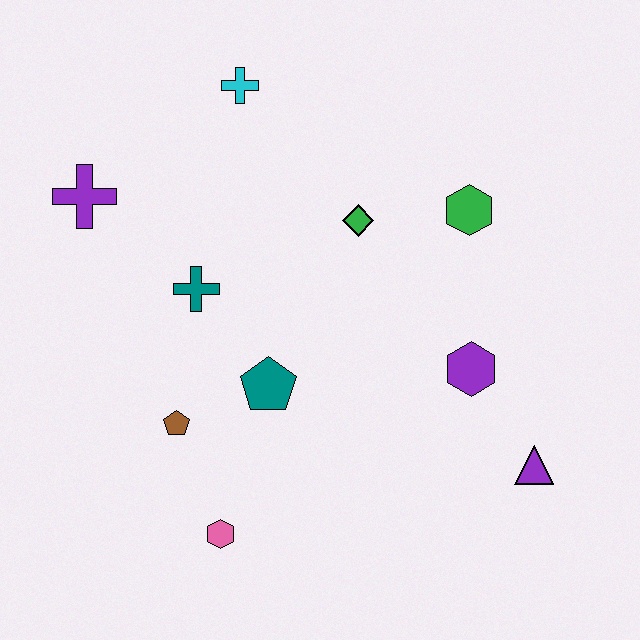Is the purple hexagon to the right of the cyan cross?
Yes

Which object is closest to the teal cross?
The teal pentagon is closest to the teal cross.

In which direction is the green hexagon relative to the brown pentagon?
The green hexagon is to the right of the brown pentagon.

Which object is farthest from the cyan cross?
The purple triangle is farthest from the cyan cross.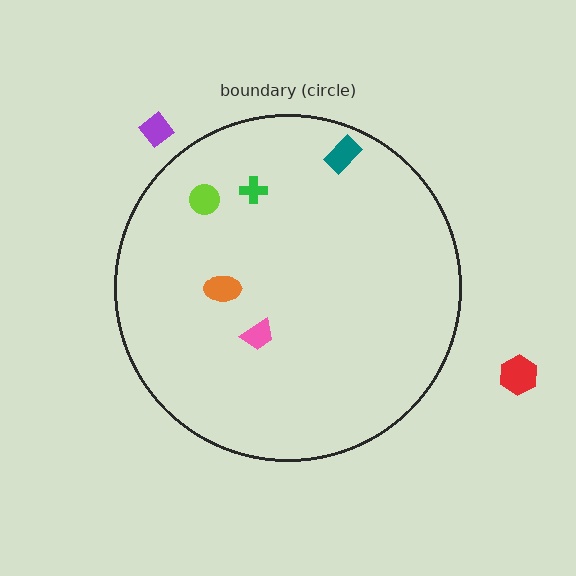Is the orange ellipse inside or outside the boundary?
Inside.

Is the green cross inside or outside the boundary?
Inside.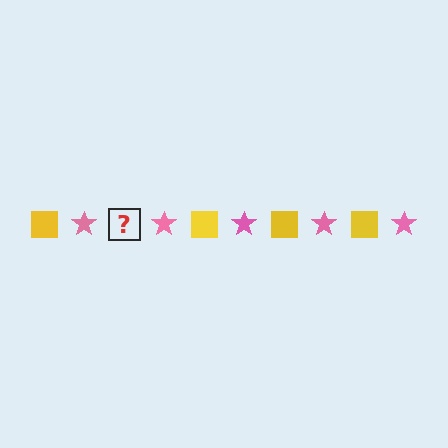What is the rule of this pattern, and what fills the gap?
The rule is that the pattern alternates between yellow square and pink star. The gap should be filled with a yellow square.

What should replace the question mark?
The question mark should be replaced with a yellow square.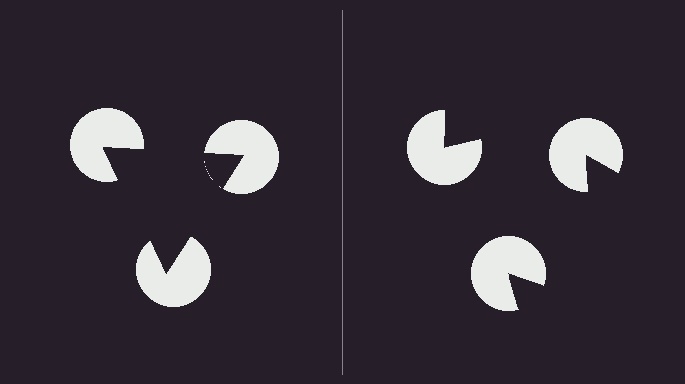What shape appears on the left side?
An illusory triangle.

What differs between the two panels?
The pac-man discs are positioned identically on both sides; only the wedge orientations differ. On the left they align to a triangle; on the right they are misaligned.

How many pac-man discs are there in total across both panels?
6 — 3 on each side.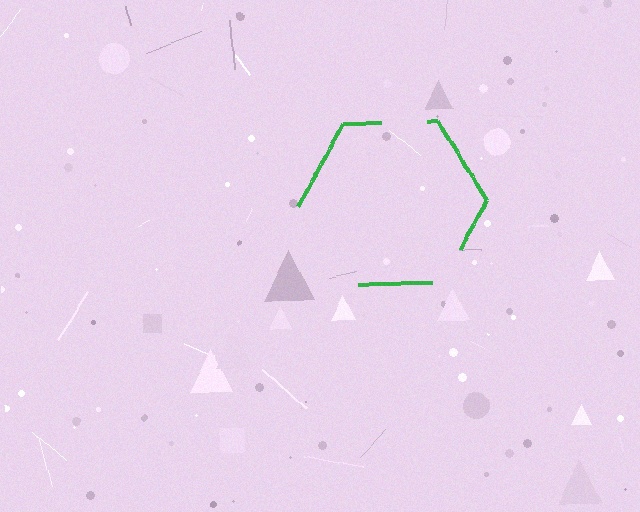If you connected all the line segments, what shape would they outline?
They would outline a hexagon.